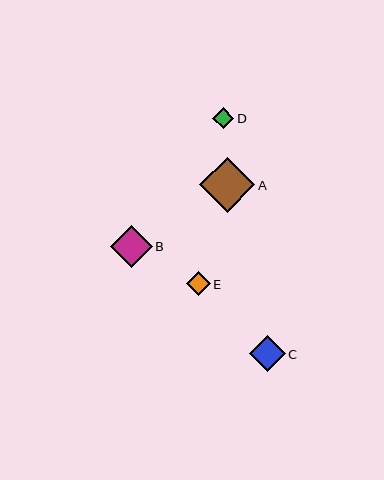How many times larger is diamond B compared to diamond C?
Diamond B is approximately 1.2 times the size of diamond C.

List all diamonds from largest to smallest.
From largest to smallest: A, B, C, E, D.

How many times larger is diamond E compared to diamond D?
Diamond E is approximately 1.1 times the size of diamond D.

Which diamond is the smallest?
Diamond D is the smallest with a size of approximately 21 pixels.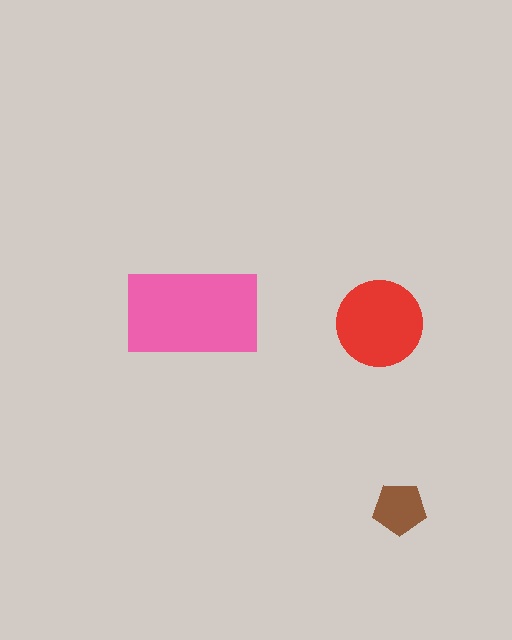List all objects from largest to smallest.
The pink rectangle, the red circle, the brown pentagon.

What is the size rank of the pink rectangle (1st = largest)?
1st.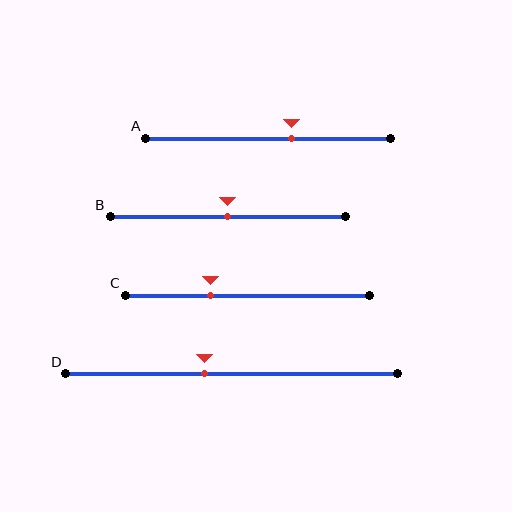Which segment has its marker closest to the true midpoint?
Segment B has its marker closest to the true midpoint.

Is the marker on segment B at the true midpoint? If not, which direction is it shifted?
Yes, the marker on segment B is at the true midpoint.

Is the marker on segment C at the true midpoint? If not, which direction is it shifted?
No, the marker on segment C is shifted to the left by about 15% of the segment length.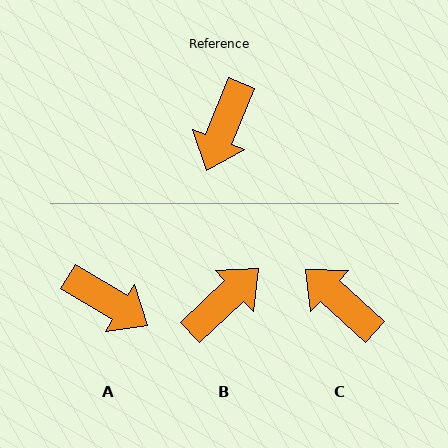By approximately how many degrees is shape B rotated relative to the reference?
Approximately 155 degrees counter-clockwise.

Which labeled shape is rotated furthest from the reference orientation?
B, about 155 degrees away.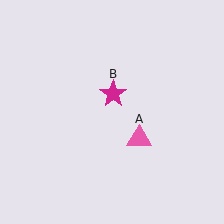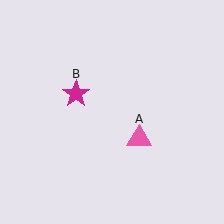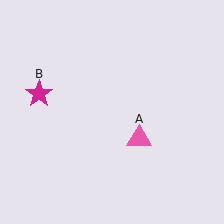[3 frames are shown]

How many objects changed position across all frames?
1 object changed position: magenta star (object B).